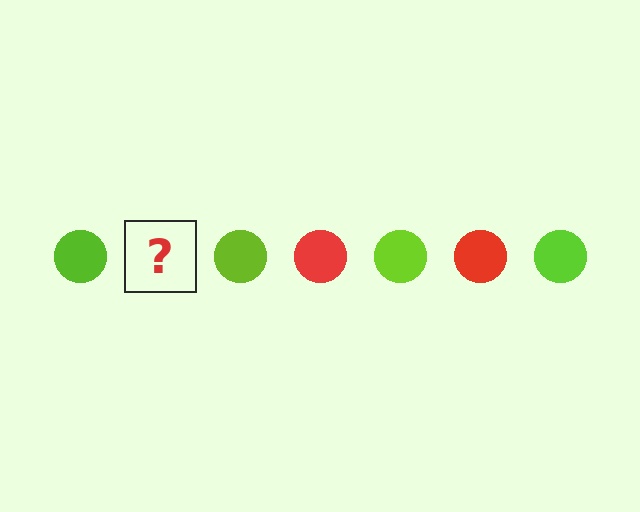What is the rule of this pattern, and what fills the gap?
The rule is that the pattern cycles through lime, red circles. The gap should be filled with a red circle.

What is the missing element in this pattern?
The missing element is a red circle.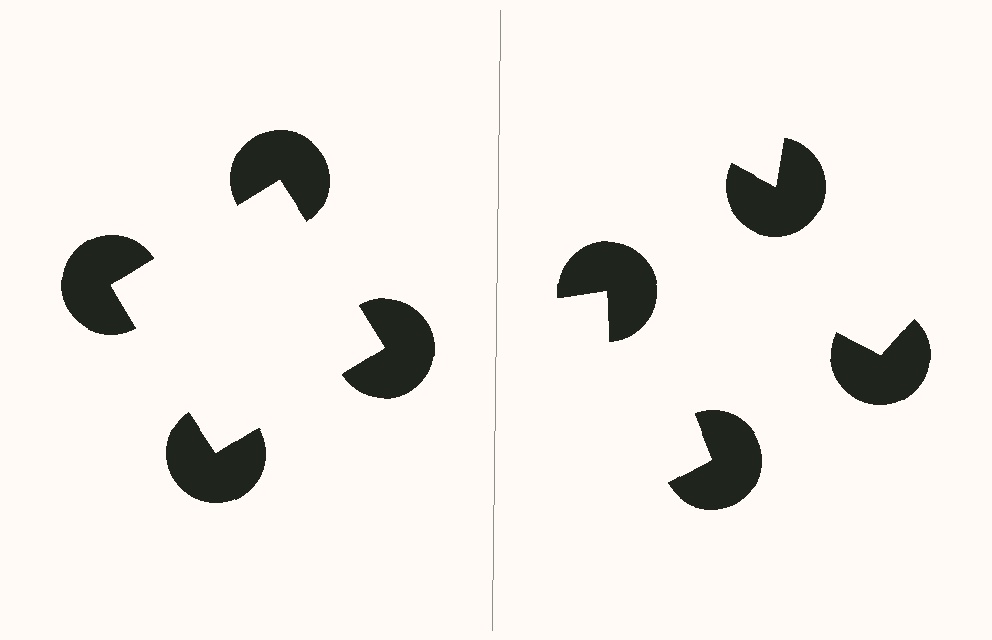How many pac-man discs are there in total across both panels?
8 — 4 on each side.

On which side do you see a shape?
An illusory square appears on the left side. On the right side the wedge cuts are rotated, so no coherent shape forms.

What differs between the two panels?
The pac-man discs are positioned identically on both sides; only the wedge orientations differ. On the left they align to a square; on the right they are misaligned.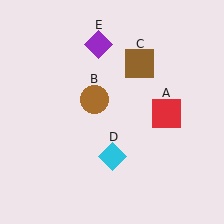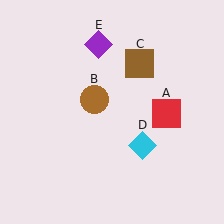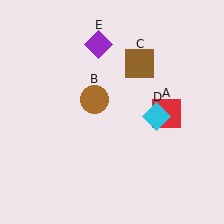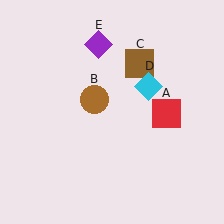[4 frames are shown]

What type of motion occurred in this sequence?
The cyan diamond (object D) rotated counterclockwise around the center of the scene.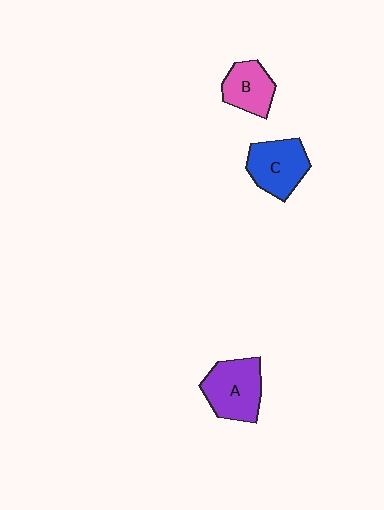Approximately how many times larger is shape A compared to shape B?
Approximately 1.4 times.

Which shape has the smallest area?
Shape B (pink).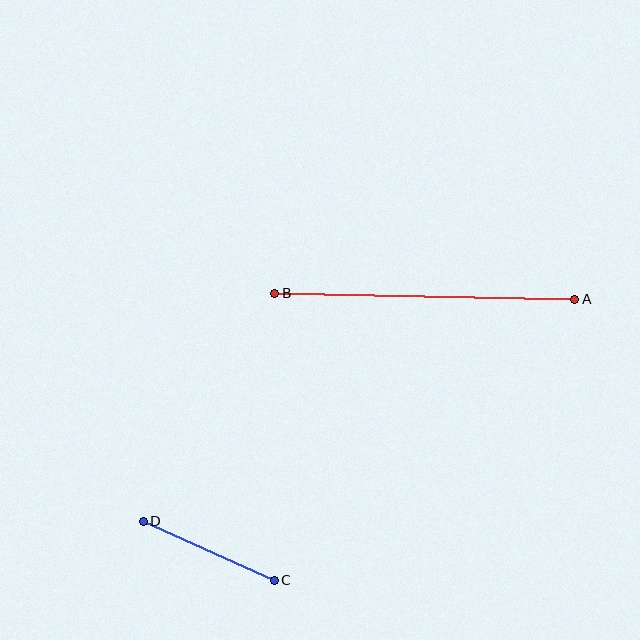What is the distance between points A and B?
The distance is approximately 300 pixels.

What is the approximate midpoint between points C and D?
The midpoint is at approximately (209, 551) pixels.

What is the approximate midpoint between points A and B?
The midpoint is at approximately (425, 296) pixels.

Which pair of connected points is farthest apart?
Points A and B are farthest apart.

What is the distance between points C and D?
The distance is approximately 144 pixels.